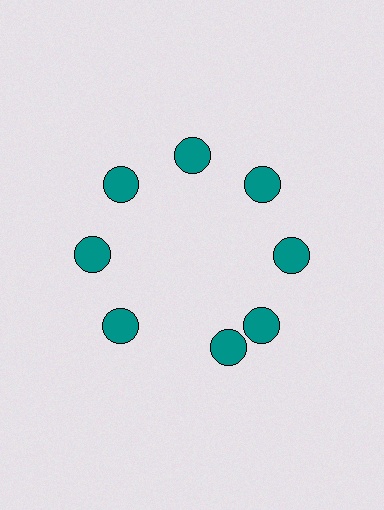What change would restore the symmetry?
The symmetry would be restored by rotating it back into even spacing with its neighbors so that all 8 circles sit at equal angles and equal distance from the center.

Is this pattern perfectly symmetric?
No. The 8 teal circles are arranged in a ring, but one element near the 6 o'clock position is rotated out of alignment along the ring, breaking the 8-fold rotational symmetry.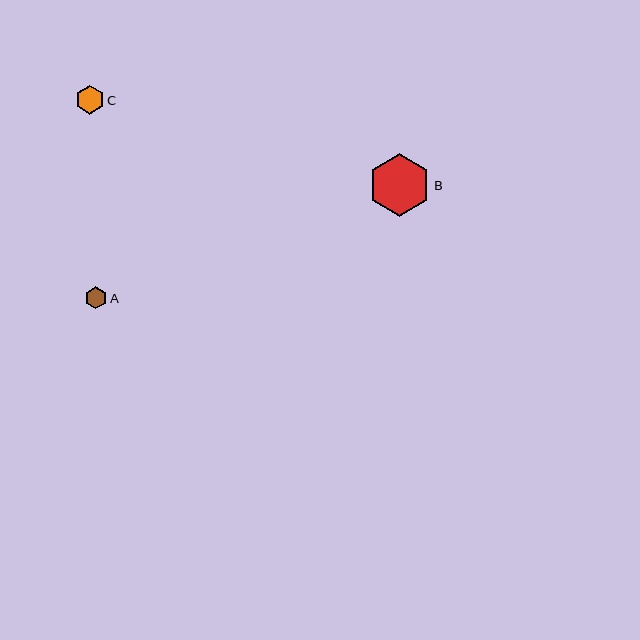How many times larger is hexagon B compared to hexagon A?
Hexagon B is approximately 2.8 times the size of hexagon A.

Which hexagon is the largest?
Hexagon B is the largest with a size of approximately 63 pixels.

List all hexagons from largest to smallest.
From largest to smallest: B, C, A.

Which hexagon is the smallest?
Hexagon A is the smallest with a size of approximately 22 pixels.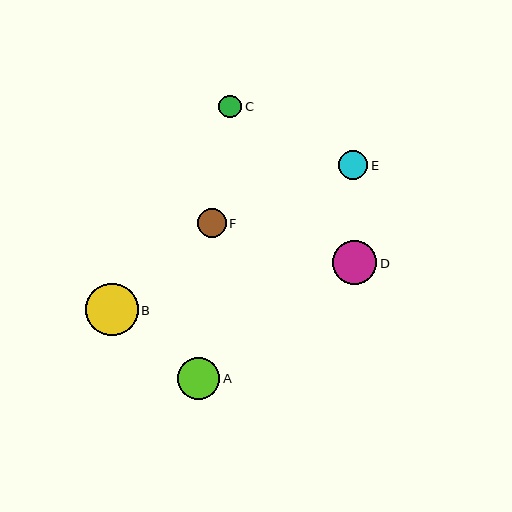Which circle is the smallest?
Circle C is the smallest with a size of approximately 23 pixels.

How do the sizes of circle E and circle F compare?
Circle E and circle F are approximately the same size.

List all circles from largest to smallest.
From largest to smallest: B, D, A, E, F, C.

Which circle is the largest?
Circle B is the largest with a size of approximately 52 pixels.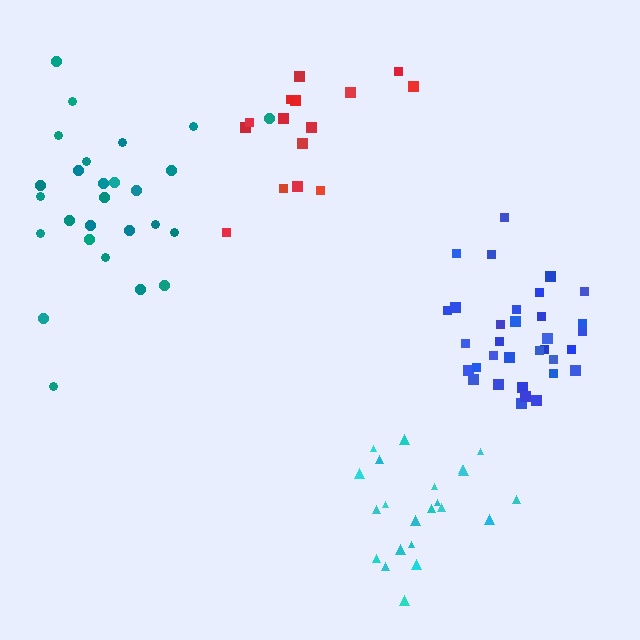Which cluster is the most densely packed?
Blue.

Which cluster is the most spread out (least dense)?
Teal.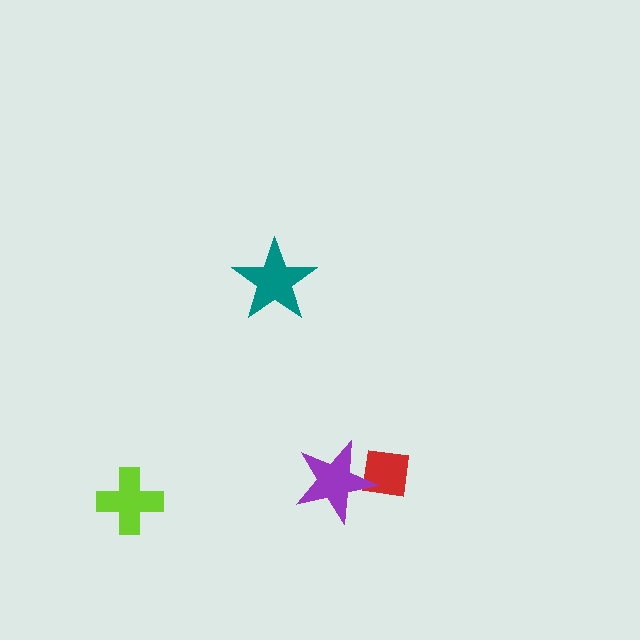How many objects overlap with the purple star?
1 object overlaps with the purple star.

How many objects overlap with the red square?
1 object overlaps with the red square.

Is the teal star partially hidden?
No, no other shape covers it.